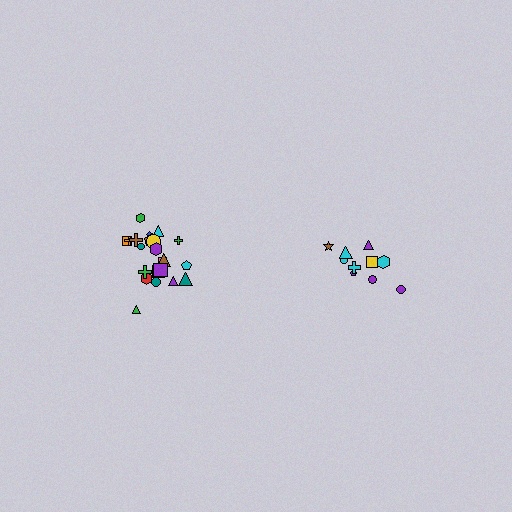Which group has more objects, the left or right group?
The left group.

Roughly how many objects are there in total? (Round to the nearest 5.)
Roughly 30 objects in total.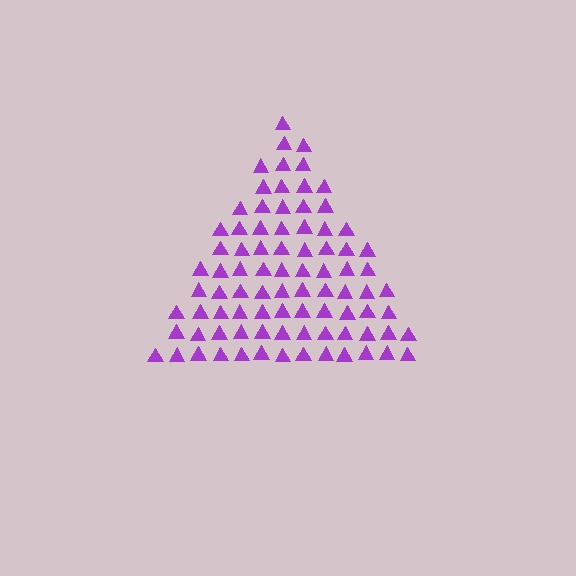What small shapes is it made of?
It is made of small triangles.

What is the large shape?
The large shape is a triangle.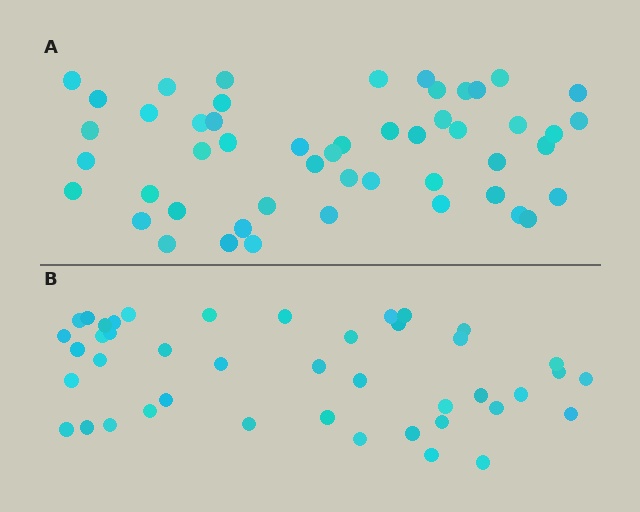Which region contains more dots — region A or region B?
Region A (the top region) has more dots.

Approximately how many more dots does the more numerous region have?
Region A has roughly 8 or so more dots than region B.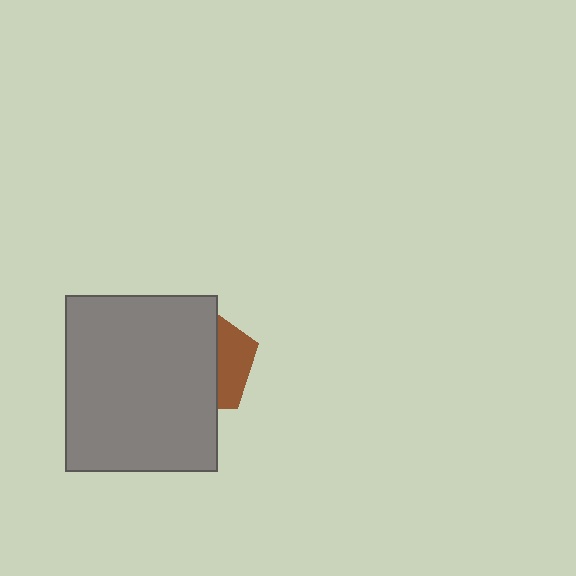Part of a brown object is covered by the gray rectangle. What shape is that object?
It is a pentagon.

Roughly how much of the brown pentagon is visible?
A small part of it is visible (roughly 32%).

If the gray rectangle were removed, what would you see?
You would see the complete brown pentagon.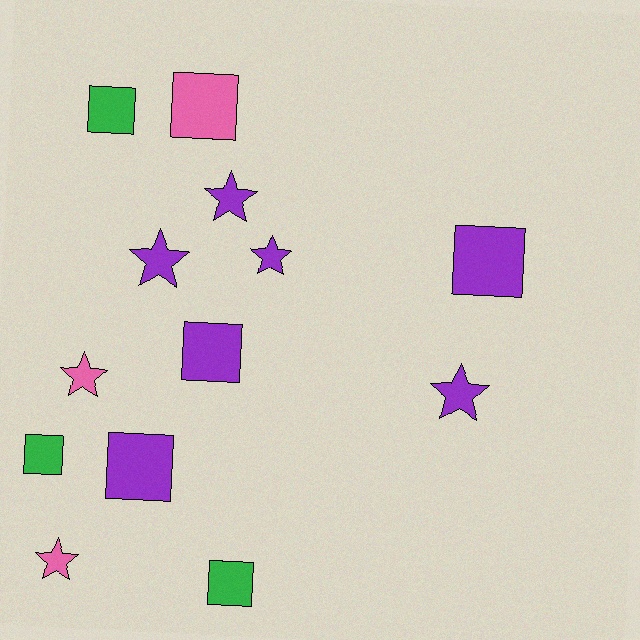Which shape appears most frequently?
Square, with 7 objects.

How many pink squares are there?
There is 1 pink square.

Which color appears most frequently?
Purple, with 7 objects.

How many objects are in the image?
There are 13 objects.